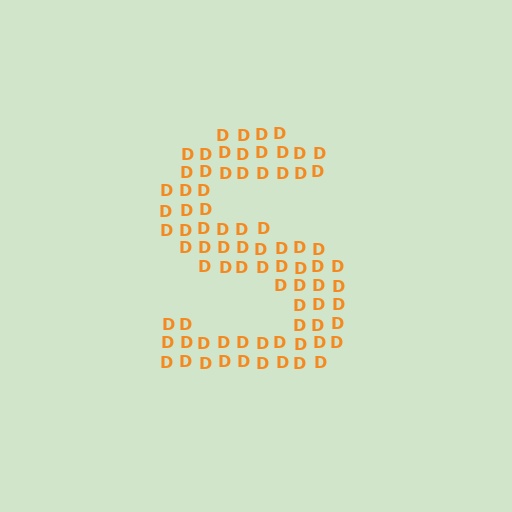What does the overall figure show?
The overall figure shows the letter S.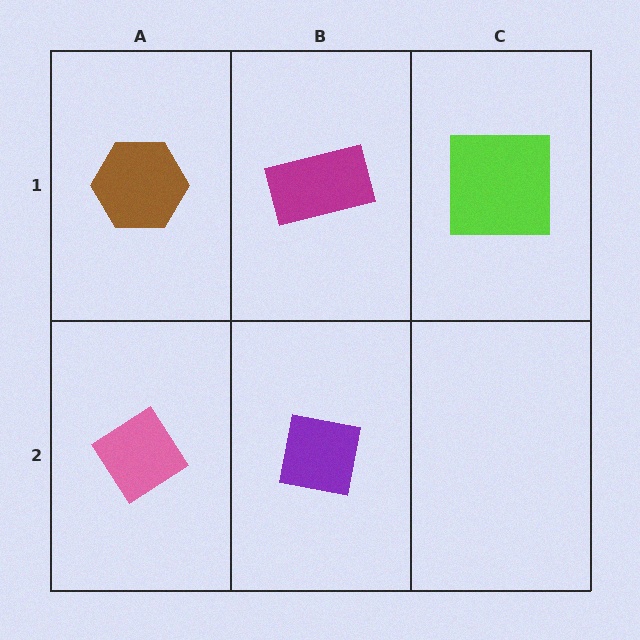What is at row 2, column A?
A pink diamond.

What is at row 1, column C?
A lime square.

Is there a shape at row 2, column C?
No, that cell is empty.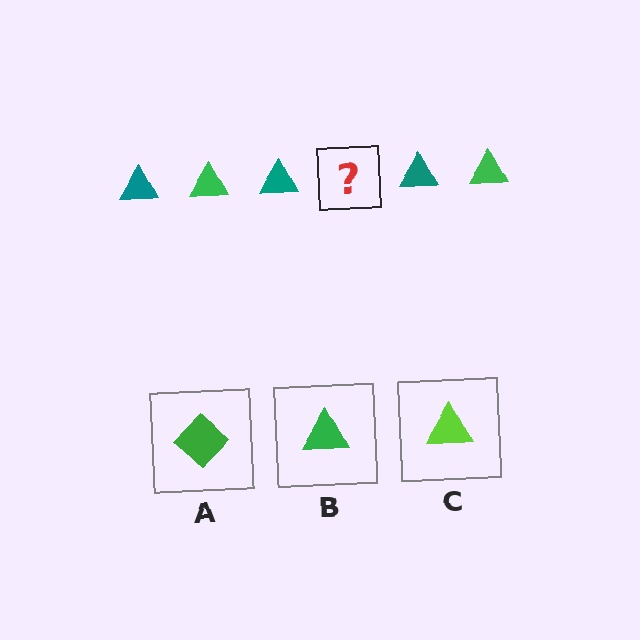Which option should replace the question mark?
Option B.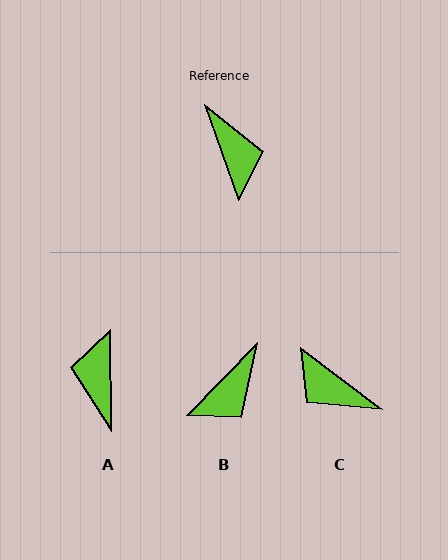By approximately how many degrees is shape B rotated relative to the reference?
Approximately 64 degrees clockwise.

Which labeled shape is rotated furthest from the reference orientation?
A, about 160 degrees away.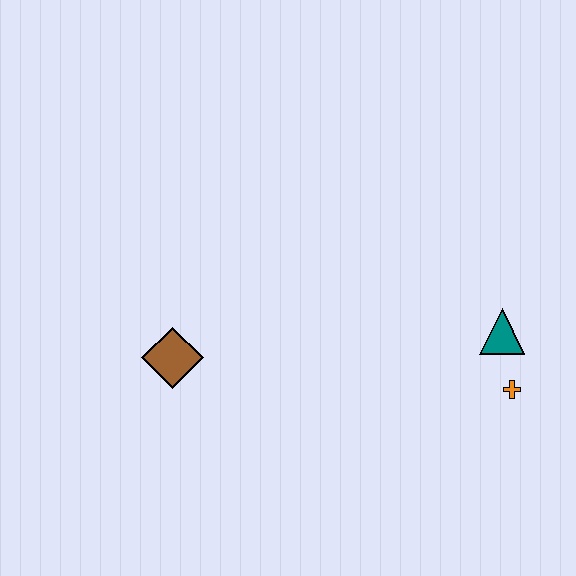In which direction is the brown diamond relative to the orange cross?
The brown diamond is to the left of the orange cross.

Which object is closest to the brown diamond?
The teal triangle is closest to the brown diamond.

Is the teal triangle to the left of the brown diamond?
No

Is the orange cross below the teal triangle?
Yes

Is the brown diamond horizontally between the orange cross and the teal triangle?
No